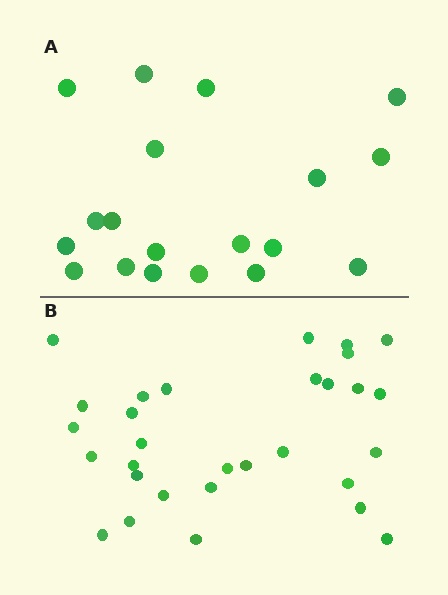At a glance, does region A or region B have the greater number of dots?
Region B (the bottom region) has more dots.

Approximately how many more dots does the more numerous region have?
Region B has roughly 12 or so more dots than region A.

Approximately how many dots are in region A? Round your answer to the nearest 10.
About 20 dots. (The exact count is 19, which rounds to 20.)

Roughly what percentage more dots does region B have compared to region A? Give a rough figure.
About 60% more.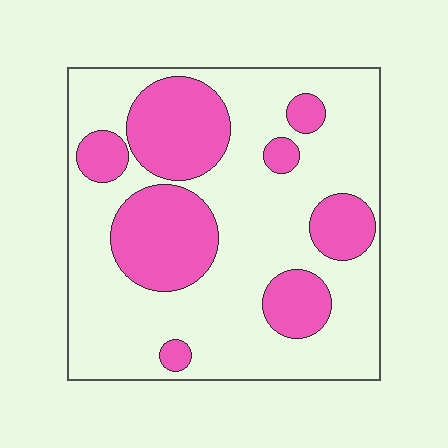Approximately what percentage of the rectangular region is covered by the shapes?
Approximately 30%.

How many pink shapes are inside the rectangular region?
8.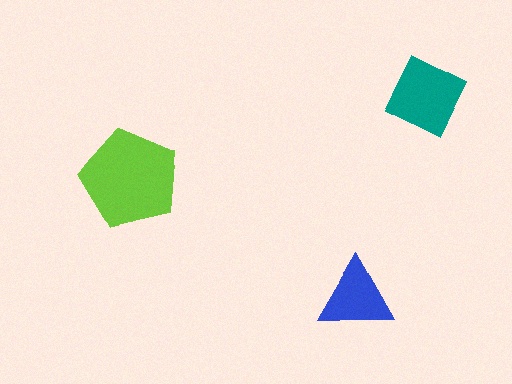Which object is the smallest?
The blue triangle.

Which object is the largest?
The lime pentagon.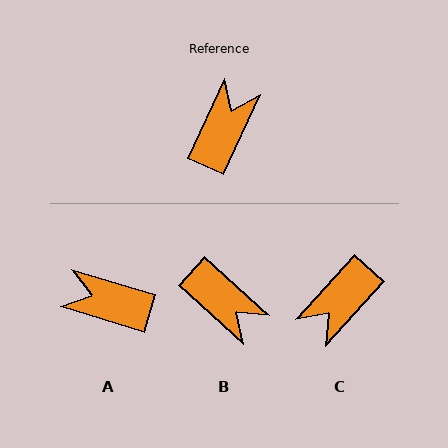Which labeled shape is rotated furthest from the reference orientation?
C, about 162 degrees away.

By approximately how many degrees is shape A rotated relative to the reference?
Approximately 98 degrees counter-clockwise.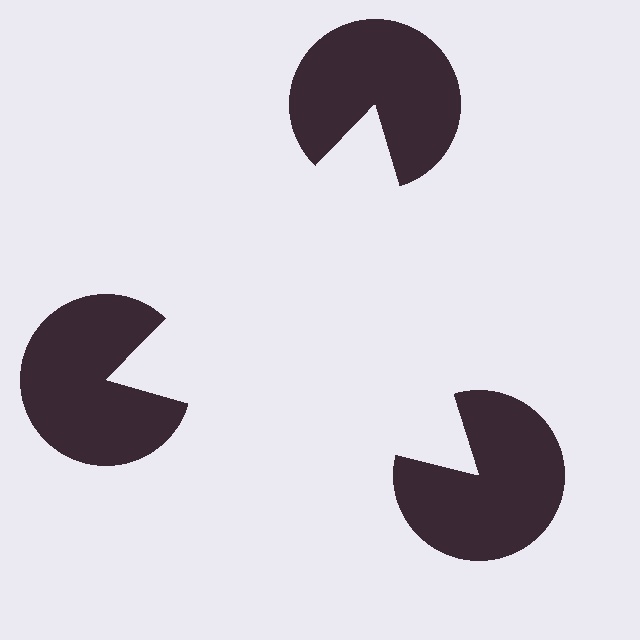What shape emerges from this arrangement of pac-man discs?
An illusory triangle — its edges are inferred from the aligned wedge cuts in the pac-man discs, not physically drawn.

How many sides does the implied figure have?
3 sides.